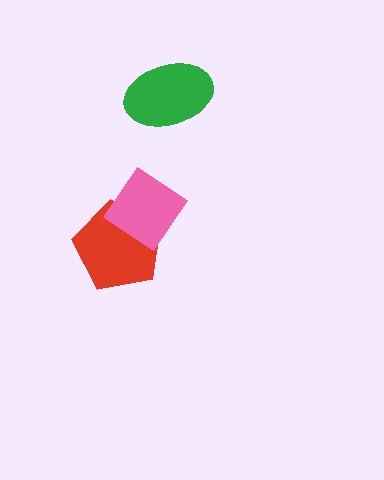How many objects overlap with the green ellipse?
0 objects overlap with the green ellipse.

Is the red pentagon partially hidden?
Yes, it is partially covered by another shape.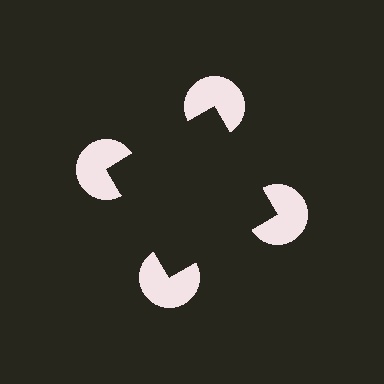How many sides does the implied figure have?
4 sides.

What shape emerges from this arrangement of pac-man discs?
An illusory square — its edges are inferred from the aligned wedge cuts in the pac-man discs, not physically drawn.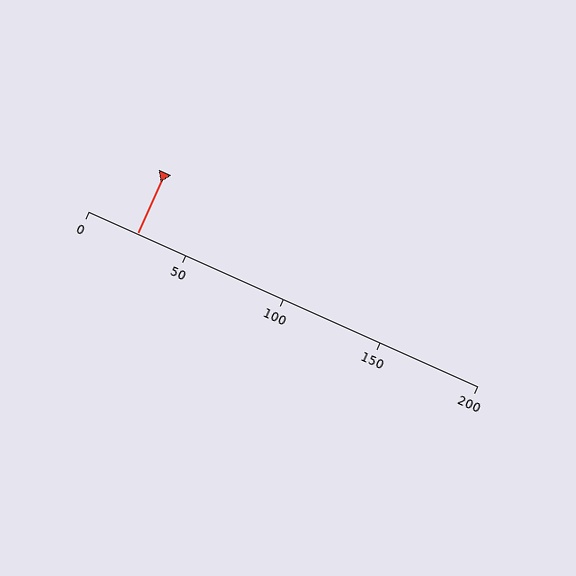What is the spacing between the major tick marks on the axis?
The major ticks are spaced 50 apart.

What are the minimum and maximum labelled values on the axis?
The axis runs from 0 to 200.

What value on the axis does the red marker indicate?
The marker indicates approximately 25.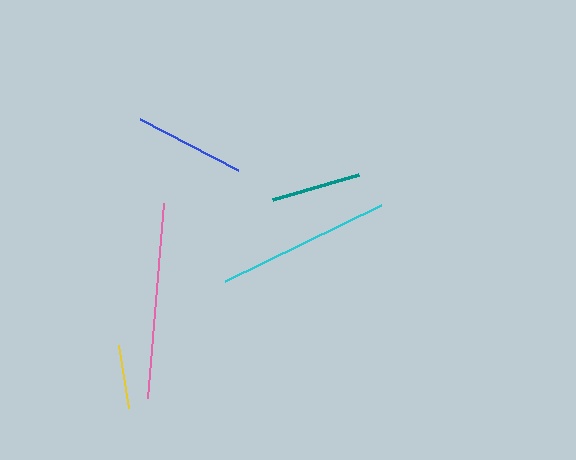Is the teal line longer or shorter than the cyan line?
The cyan line is longer than the teal line.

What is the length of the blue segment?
The blue segment is approximately 110 pixels long.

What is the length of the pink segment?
The pink segment is approximately 196 pixels long.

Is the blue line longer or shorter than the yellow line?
The blue line is longer than the yellow line.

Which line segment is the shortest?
The yellow line is the shortest at approximately 63 pixels.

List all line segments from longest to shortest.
From longest to shortest: pink, cyan, blue, teal, yellow.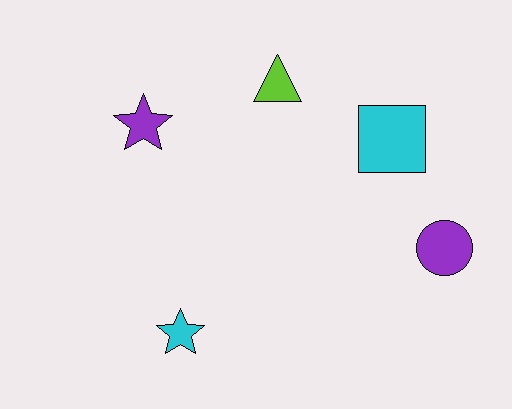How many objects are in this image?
There are 5 objects.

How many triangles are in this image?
There is 1 triangle.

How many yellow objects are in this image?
There are no yellow objects.